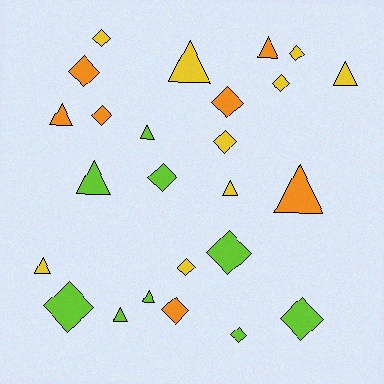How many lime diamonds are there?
There are 5 lime diamonds.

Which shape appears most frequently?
Diamond, with 14 objects.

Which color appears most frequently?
Yellow, with 9 objects.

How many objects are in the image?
There are 25 objects.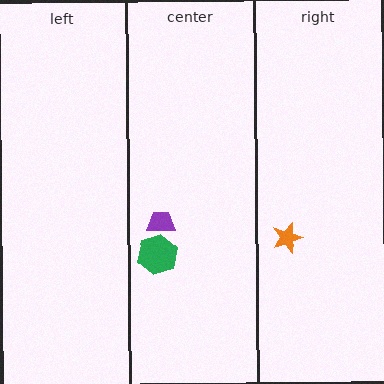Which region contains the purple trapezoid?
The center region.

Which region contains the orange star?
The right region.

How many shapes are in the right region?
1.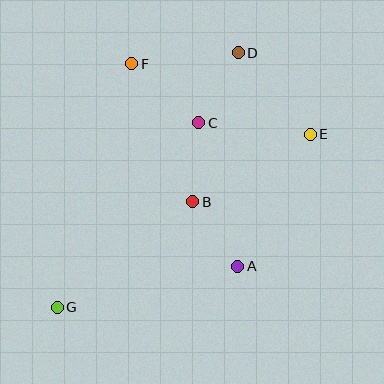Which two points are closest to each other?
Points A and B are closest to each other.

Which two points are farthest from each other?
Points D and G are farthest from each other.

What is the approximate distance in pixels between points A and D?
The distance between A and D is approximately 213 pixels.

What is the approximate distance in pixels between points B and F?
The distance between B and F is approximately 151 pixels.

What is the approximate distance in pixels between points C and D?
The distance between C and D is approximately 80 pixels.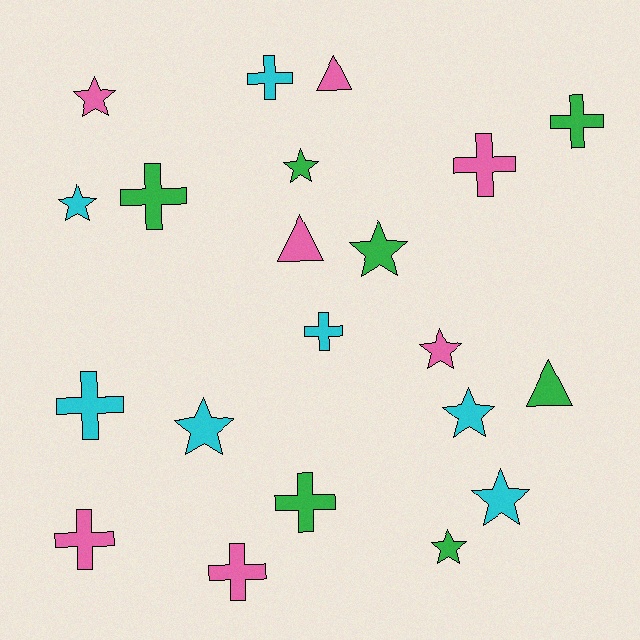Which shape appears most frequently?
Star, with 9 objects.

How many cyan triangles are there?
There are no cyan triangles.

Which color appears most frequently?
Green, with 7 objects.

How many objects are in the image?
There are 21 objects.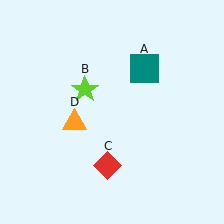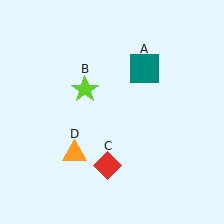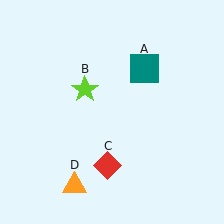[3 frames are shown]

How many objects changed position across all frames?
1 object changed position: orange triangle (object D).